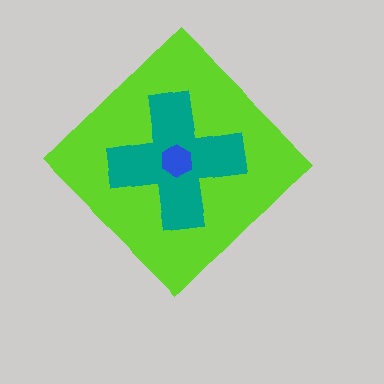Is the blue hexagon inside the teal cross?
Yes.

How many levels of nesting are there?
3.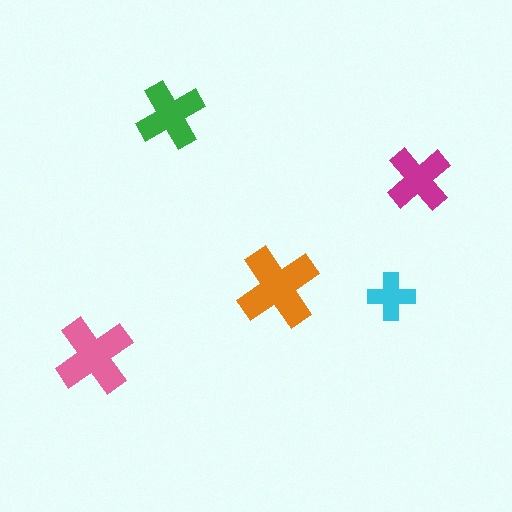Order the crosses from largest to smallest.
the orange one, the pink one, the green one, the magenta one, the cyan one.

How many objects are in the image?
There are 5 objects in the image.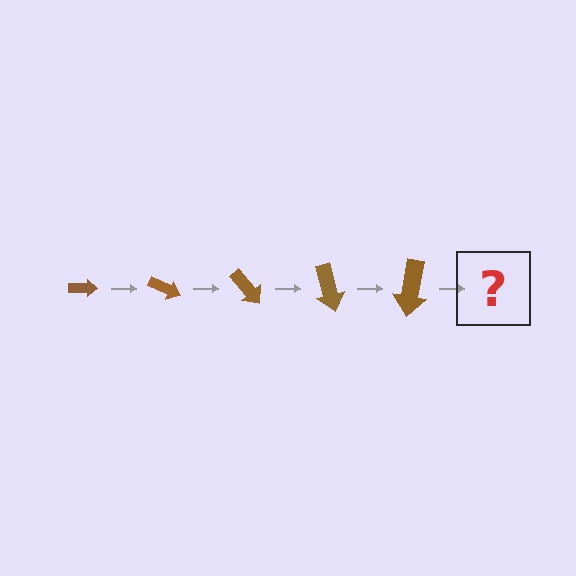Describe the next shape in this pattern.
It should be an arrow, larger than the previous one and rotated 125 degrees from the start.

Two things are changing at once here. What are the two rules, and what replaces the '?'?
The two rules are that the arrow grows larger each step and it rotates 25 degrees each step. The '?' should be an arrow, larger than the previous one and rotated 125 degrees from the start.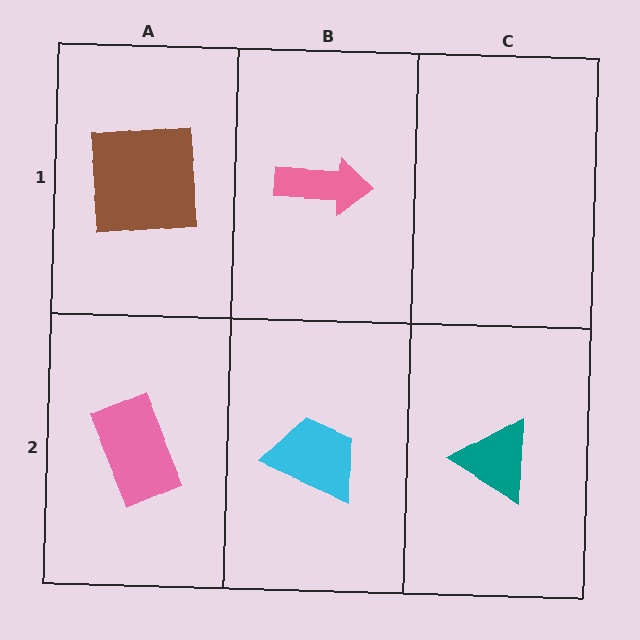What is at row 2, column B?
A cyan trapezoid.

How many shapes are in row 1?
2 shapes.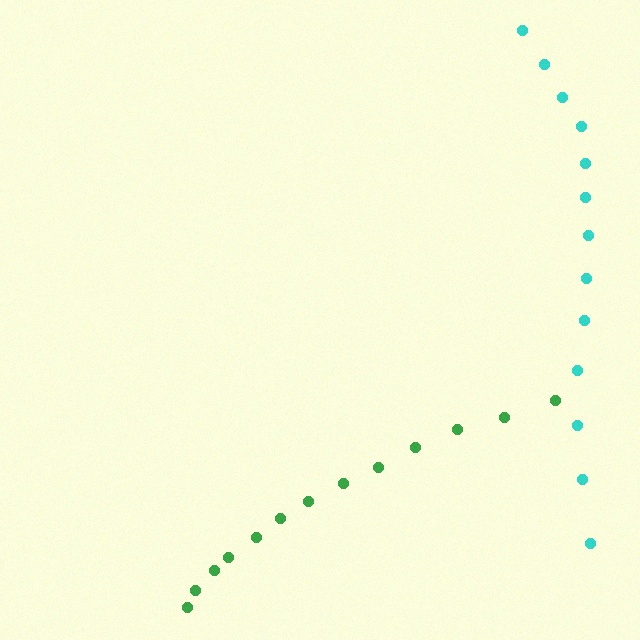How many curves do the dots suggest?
There are 2 distinct paths.